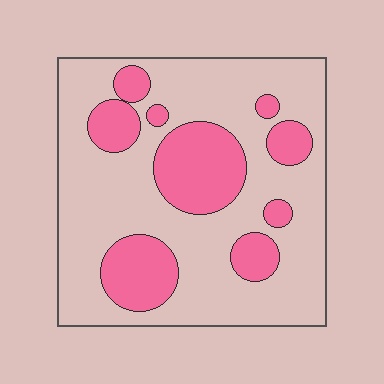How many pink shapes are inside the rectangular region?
9.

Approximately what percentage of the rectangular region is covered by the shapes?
Approximately 30%.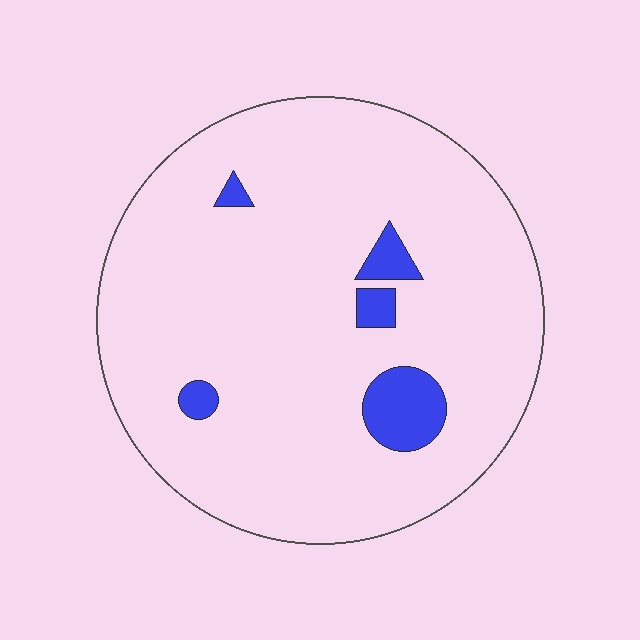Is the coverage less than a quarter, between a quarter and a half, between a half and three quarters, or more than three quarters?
Less than a quarter.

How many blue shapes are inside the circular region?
5.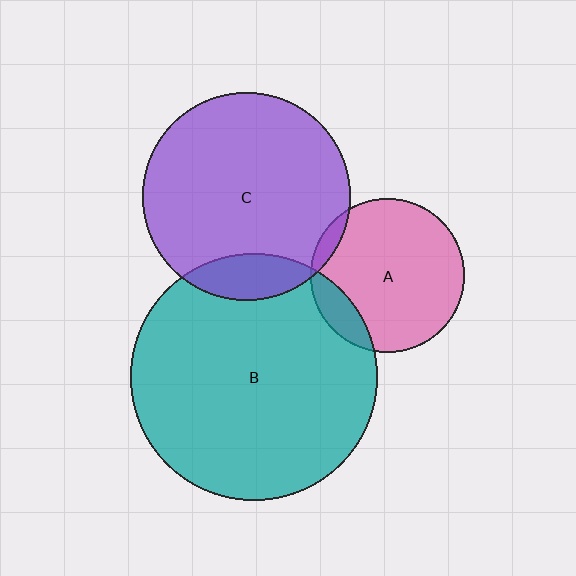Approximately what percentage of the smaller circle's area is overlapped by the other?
Approximately 5%.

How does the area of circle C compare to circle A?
Approximately 1.8 times.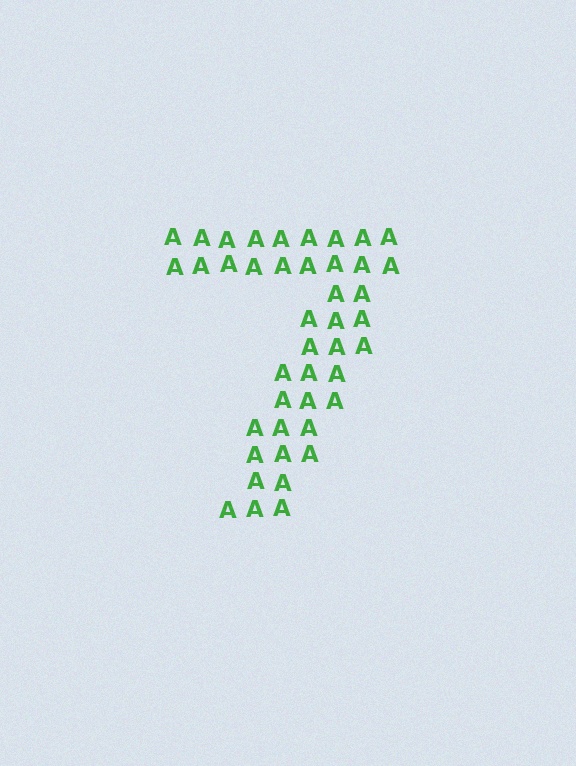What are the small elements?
The small elements are letter A's.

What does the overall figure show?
The overall figure shows the digit 7.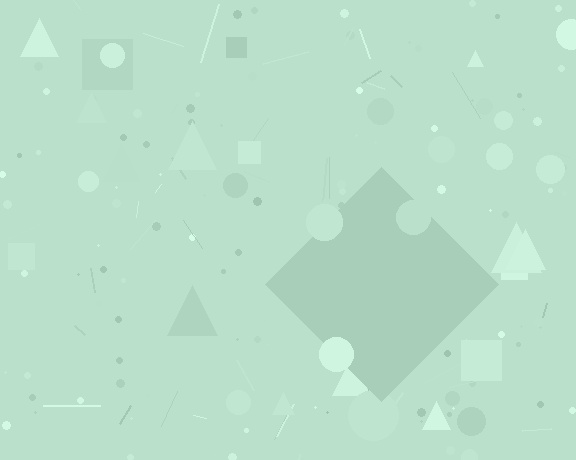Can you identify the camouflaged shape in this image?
The camouflaged shape is a diamond.